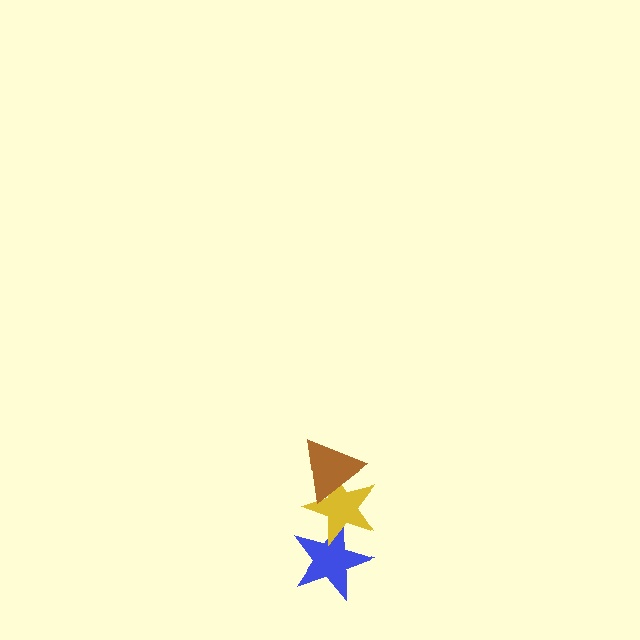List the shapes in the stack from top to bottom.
From top to bottom: the brown triangle, the yellow star, the blue star.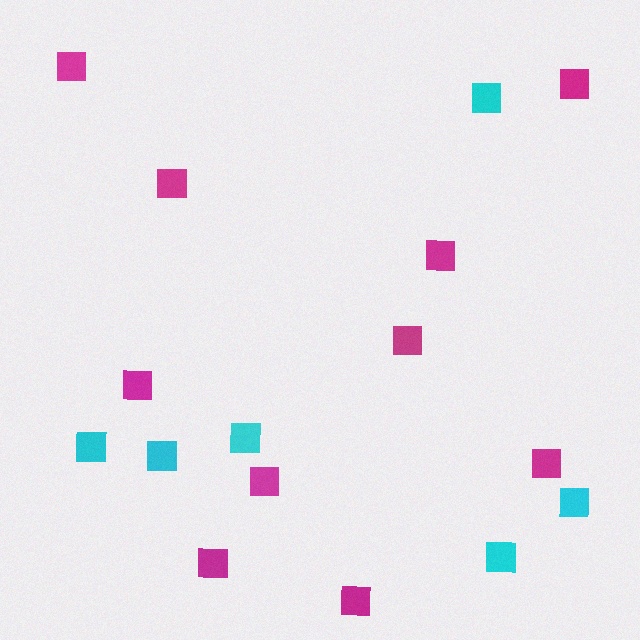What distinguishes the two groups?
There are 2 groups: one group of cyan squares (6) and one group of magenta squares (10).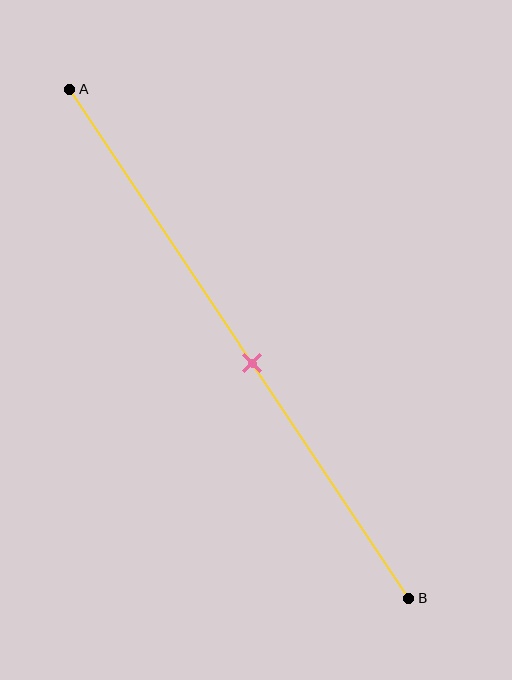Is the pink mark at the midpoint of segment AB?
No, the mark is at about 55% from A, not at the 50% midpoint.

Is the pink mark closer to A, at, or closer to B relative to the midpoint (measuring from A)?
The pink mark is closer to point B than the midpoint of segment AB.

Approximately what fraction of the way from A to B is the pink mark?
The pink mark is approximately 55% of the way from A to B.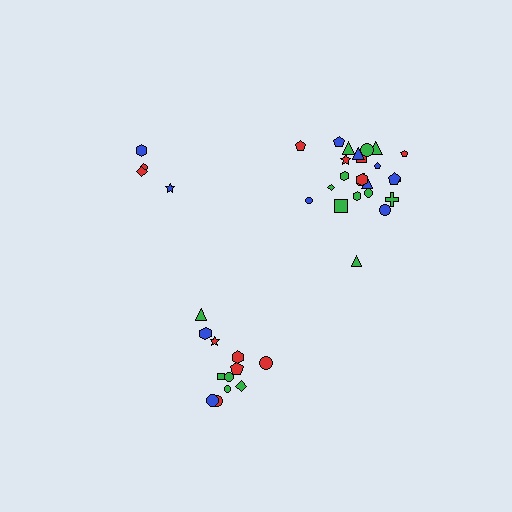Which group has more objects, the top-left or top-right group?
The top-right group.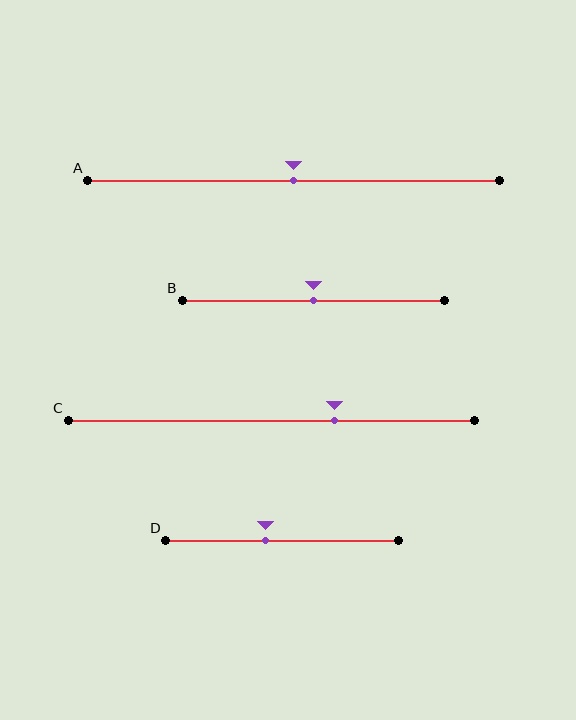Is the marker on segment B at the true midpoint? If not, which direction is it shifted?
Yes, the marker on segment B is at the true midpoint.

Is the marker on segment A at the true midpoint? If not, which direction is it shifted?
Yes, the marker on segment A is at the true midpoint.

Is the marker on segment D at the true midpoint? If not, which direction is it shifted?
No, the marker on segment D is shifted to the left by about 7% of the segment length.